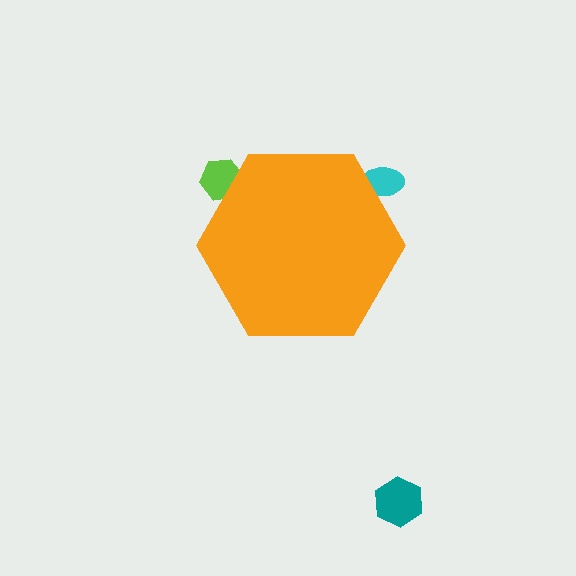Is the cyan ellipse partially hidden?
Yes, the cyan ellipse is partially hidden behind the orange hexagon.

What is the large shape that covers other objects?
An orange hexagon.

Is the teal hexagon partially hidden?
No, the teal hexagon is fully visible.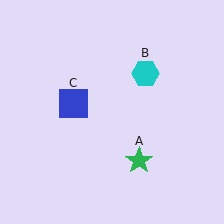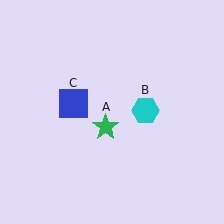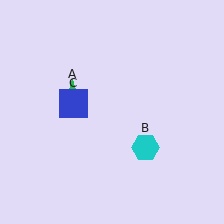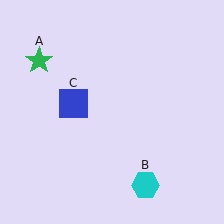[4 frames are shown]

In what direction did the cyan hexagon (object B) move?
The cyan hexagon (object B) moved down.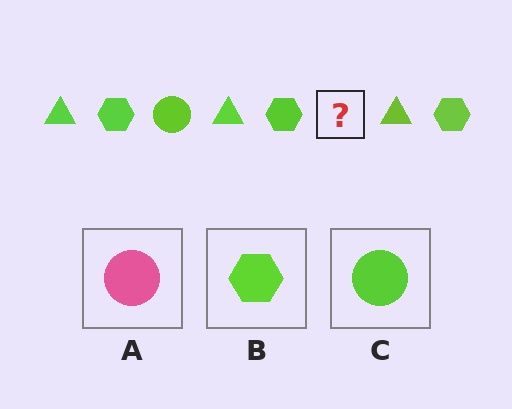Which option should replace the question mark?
Option C.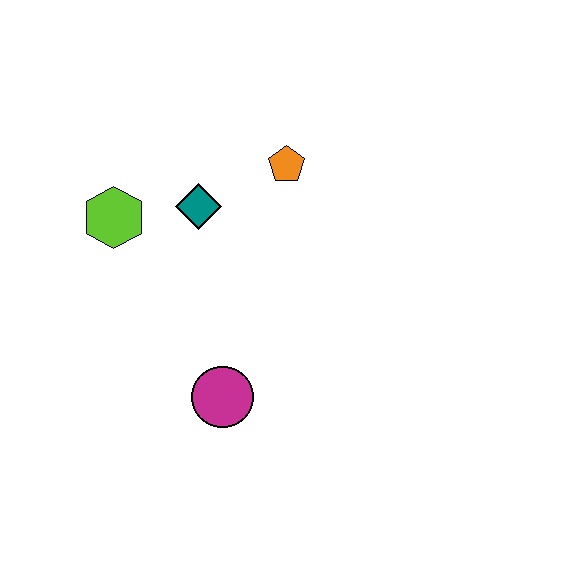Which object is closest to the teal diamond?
The lime hexagon is closest to the teal diamond.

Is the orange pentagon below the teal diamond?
No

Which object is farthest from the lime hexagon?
The magenta circle is farthest from the lime hexagon.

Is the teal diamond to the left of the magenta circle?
Yes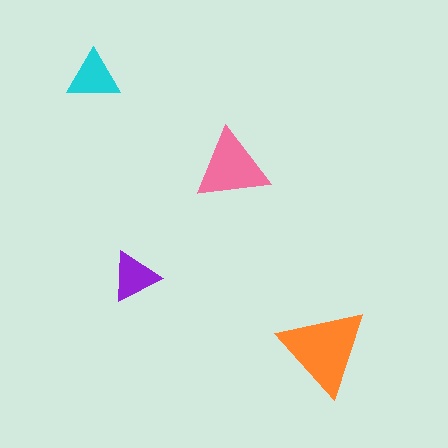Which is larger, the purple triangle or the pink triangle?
The pink one.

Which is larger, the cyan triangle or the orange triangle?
The orange one.